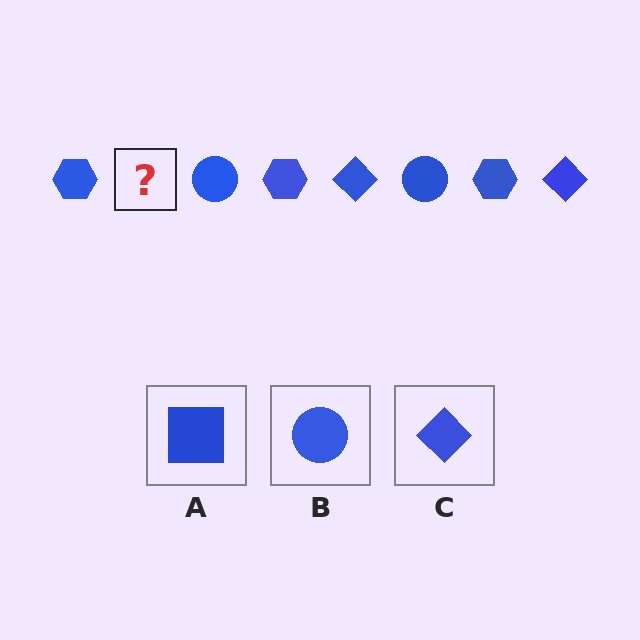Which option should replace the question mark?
Option C.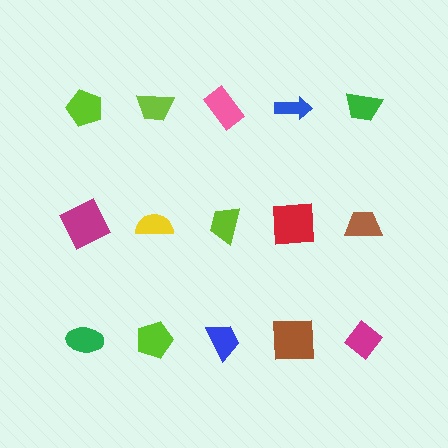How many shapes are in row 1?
5 shapes.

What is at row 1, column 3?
A pink rectangle.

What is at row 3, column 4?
A brown square.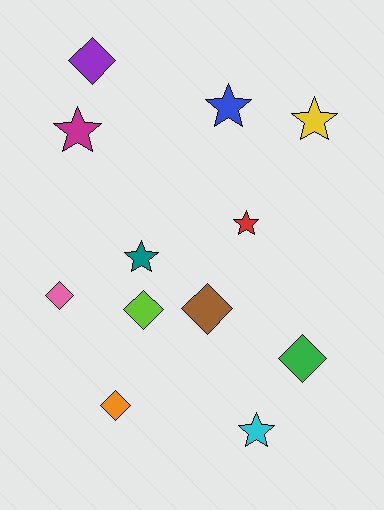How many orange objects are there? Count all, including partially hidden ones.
There is 1 orange object.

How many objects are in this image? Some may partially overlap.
There are 12 objects.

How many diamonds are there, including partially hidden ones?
There are 6 diamonds.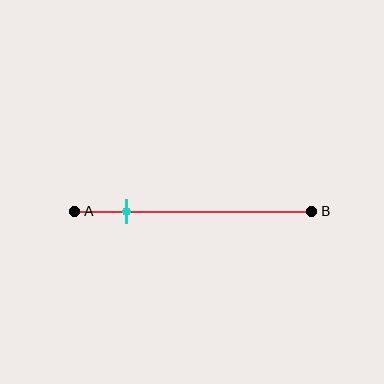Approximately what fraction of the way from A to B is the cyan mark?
The cyan mark is approximately 20% of the way from A to B.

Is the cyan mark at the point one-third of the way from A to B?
No, the mark is at about 20% from A, not at the 33% one-third point.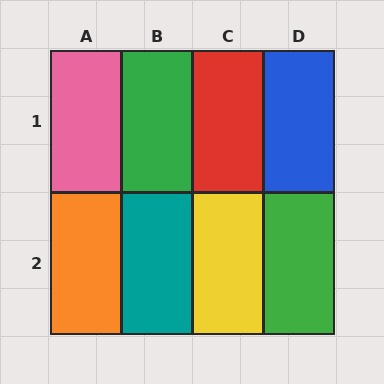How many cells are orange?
1 cell is orange.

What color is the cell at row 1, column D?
Blue.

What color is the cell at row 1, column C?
Red.